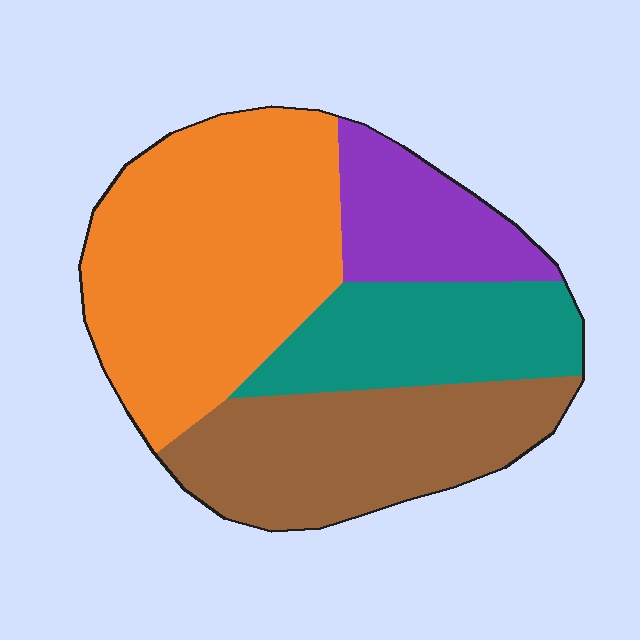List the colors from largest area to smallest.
From largest to smallest: orange, brown, teal, purple.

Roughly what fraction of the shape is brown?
Brown covers 27% of the shape.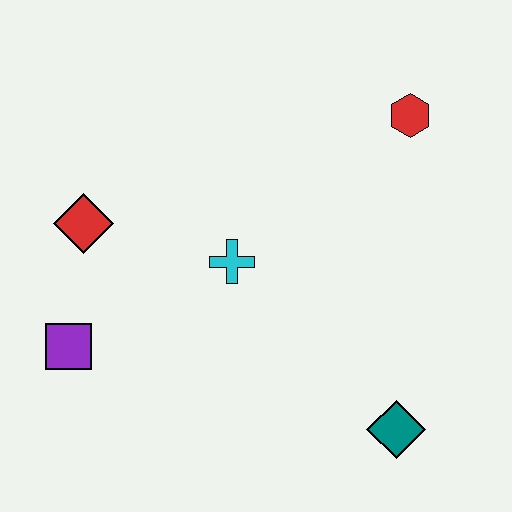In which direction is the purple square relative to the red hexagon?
The purple square is to the left of the red hexagon.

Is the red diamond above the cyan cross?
Yes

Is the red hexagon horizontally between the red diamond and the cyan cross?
No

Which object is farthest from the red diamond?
The teal diamond is farthest from the red diamond.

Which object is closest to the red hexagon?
The cyan cross is closest to the red hexagon.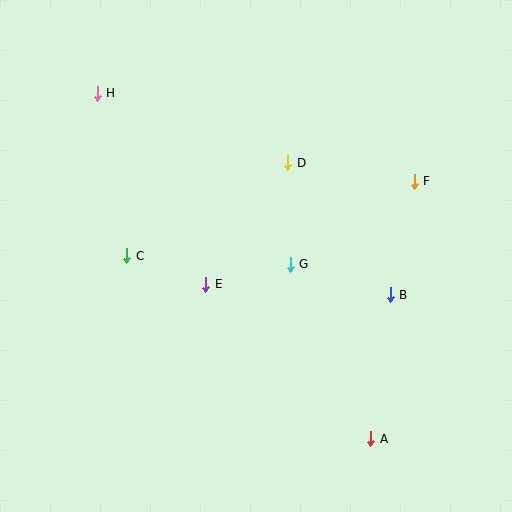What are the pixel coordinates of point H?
Point H is at (97, 93).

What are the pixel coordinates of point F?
Point F is at (414, 181).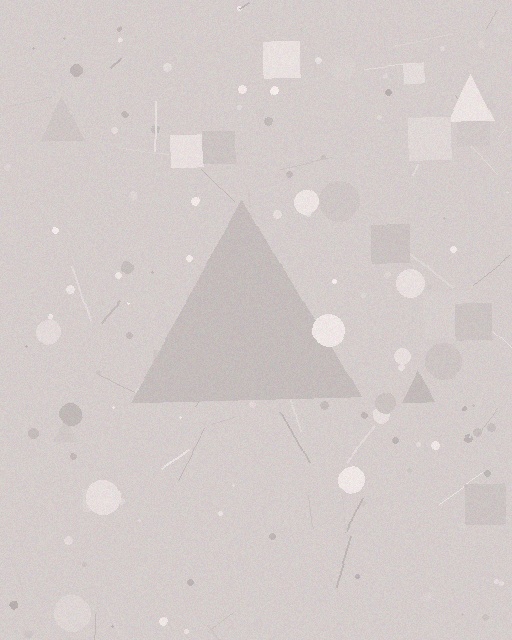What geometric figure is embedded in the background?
A triangle is embedded in the background.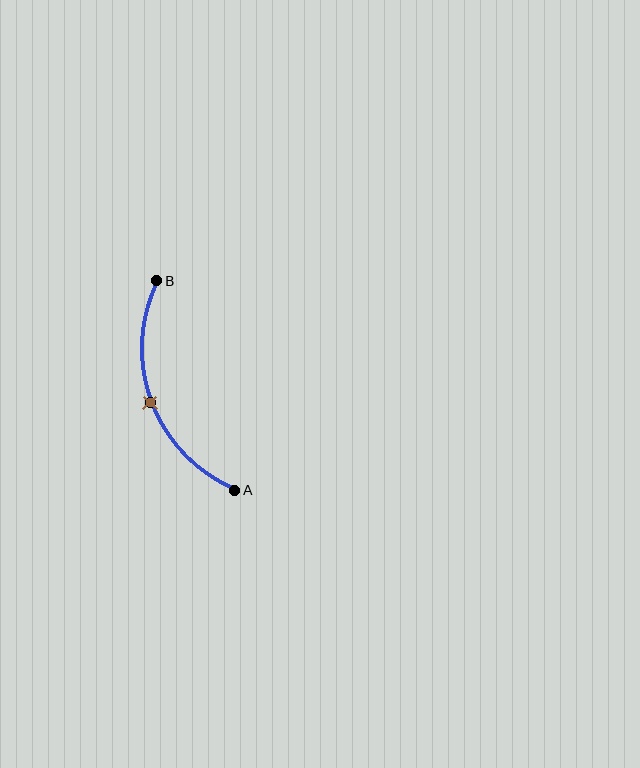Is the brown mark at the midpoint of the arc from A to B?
Yes. The brown mark lies on the arc at equal arc-length from both A and B — it is the arc midpoint.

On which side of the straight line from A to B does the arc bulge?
The arc bulges to the left of the straight line connecting A and B.